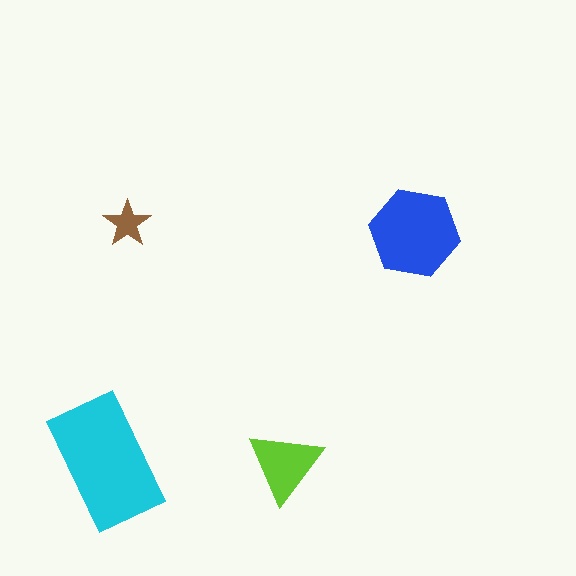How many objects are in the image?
There are 4 objects in the image.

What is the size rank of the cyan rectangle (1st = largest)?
1st.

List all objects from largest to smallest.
The cyan rectangle, the blue hexagon, the lime triangle, the brown star.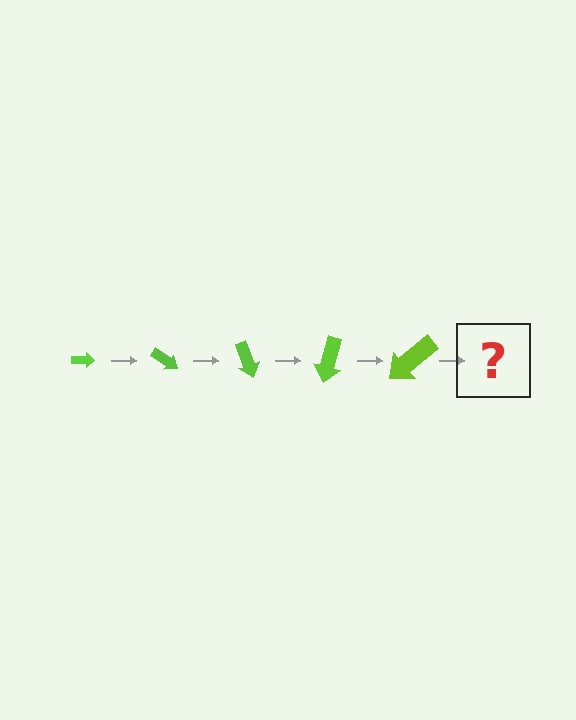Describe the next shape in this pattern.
It should be an arrow, larger than the previous one and rotated 175 degrees from the start.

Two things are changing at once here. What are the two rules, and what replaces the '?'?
The two rules are that the arrow grows larger each step and it rotates 35 degrees each step. The '?' should be an arrow, larger than the previous one and rotated 175 degrees from the start.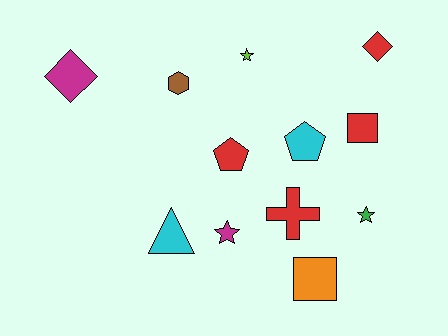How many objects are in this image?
There are 12 objects.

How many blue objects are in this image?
There are no blue objects.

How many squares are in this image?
There are 2 squares.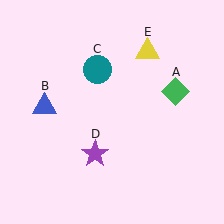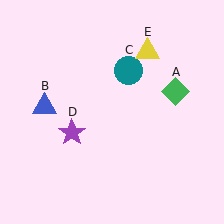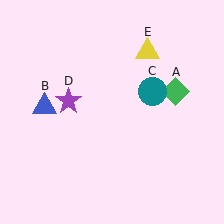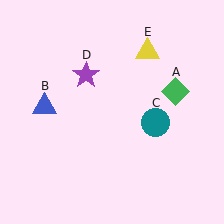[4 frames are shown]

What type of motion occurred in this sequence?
The teal circle (object C), purple star (object D) rotated clockwise around the center of the scene.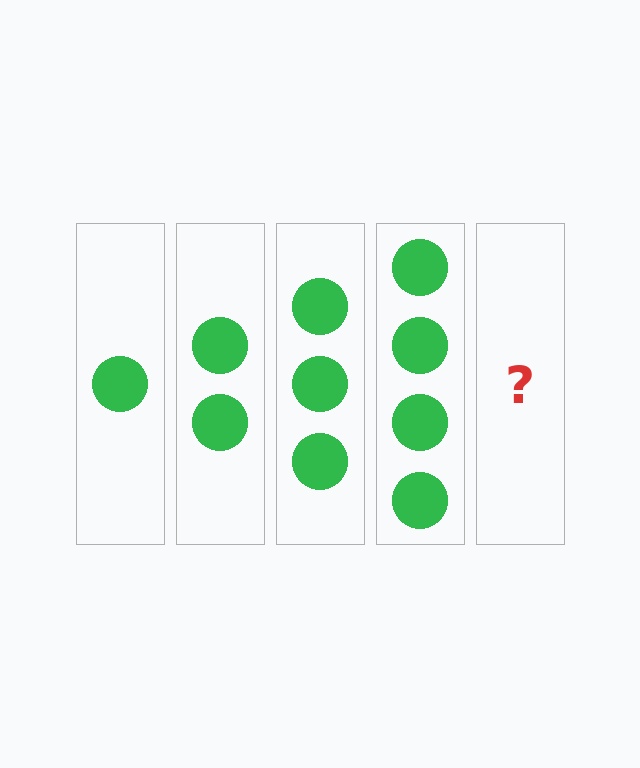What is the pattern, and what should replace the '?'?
The pattern is that each step adds one more circle. The '?' should be 5 circles.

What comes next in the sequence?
The next element should be 5 circles.